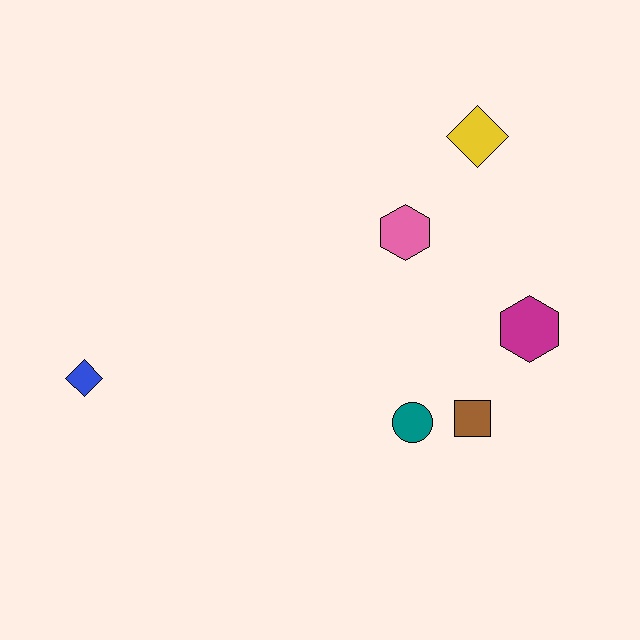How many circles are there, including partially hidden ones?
There is 1 circle.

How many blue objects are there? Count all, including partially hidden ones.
There is 1 blue object.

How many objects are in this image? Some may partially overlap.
There are 6 objects.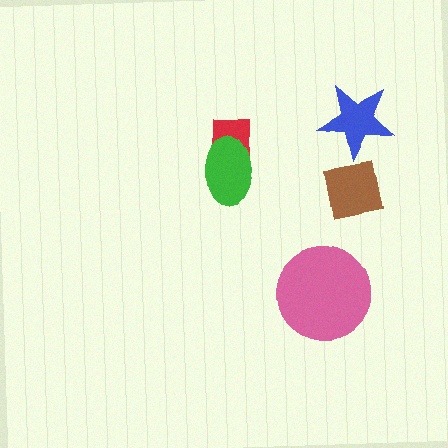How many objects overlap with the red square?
1 object overlaps with the red square.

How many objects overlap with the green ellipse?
1 object overlaps with the green ellipse.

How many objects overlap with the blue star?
0 objects overlap with the blue star.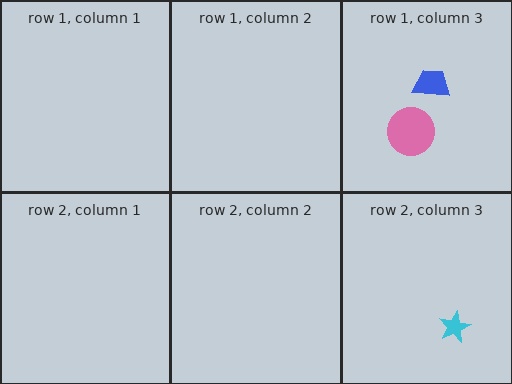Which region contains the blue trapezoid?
The row 1, column 3 region.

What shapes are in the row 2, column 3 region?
The cyan star.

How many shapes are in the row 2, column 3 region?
1.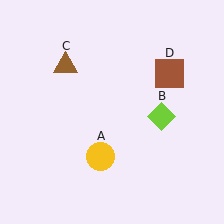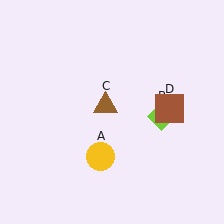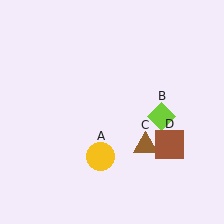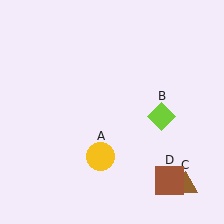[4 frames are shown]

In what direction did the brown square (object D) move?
The brown square (object D) moved down.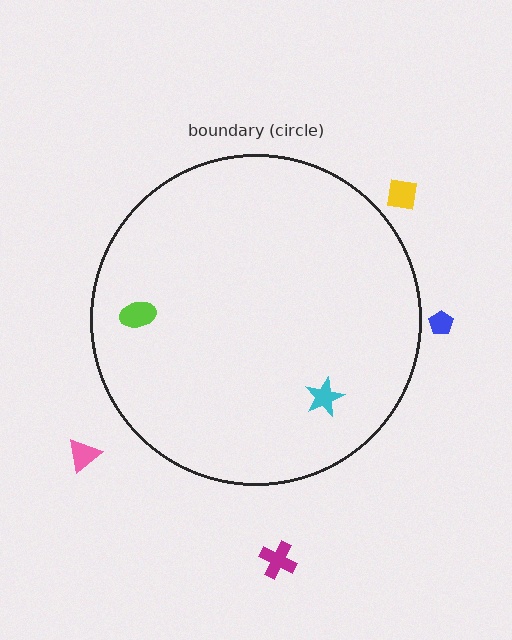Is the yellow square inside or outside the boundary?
Outside.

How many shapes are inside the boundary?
2 inside, 4 outside.